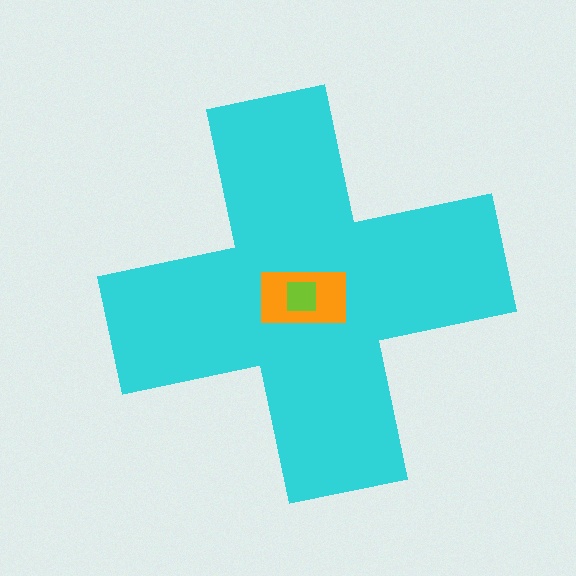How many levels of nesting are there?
3.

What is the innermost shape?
The lime square.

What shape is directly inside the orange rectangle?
The lime square.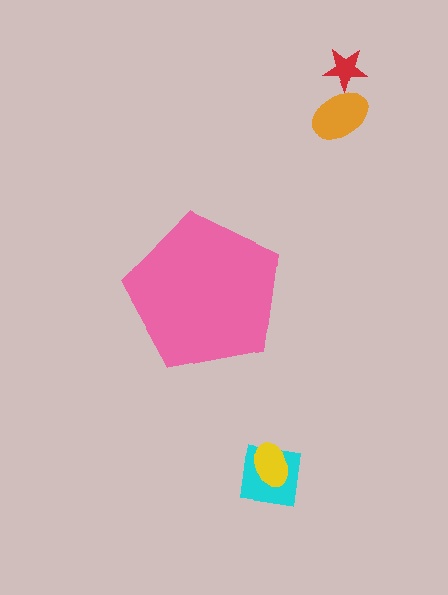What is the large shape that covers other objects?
A pink pentagon.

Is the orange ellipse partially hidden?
No, the orange ellipse is fully visible.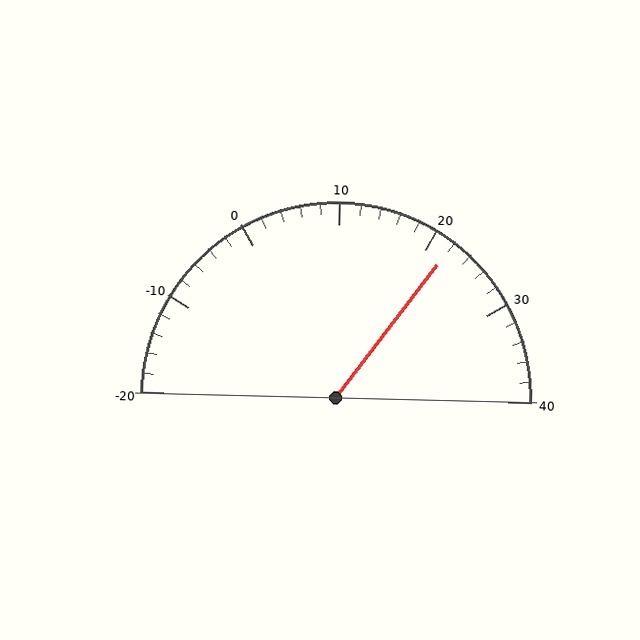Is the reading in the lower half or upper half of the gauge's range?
The reading is in the upper half of the range (-20 to 40).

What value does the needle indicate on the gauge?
The needle indicates approximately 22.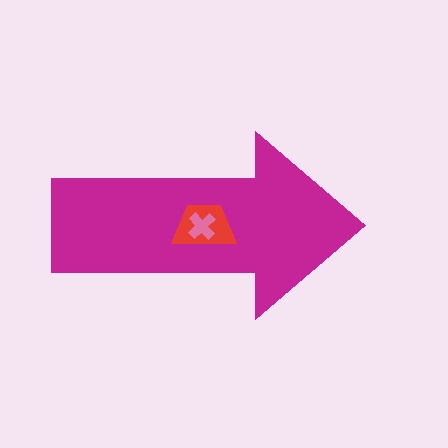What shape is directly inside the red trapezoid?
The pink cross.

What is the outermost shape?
The magenta arrow.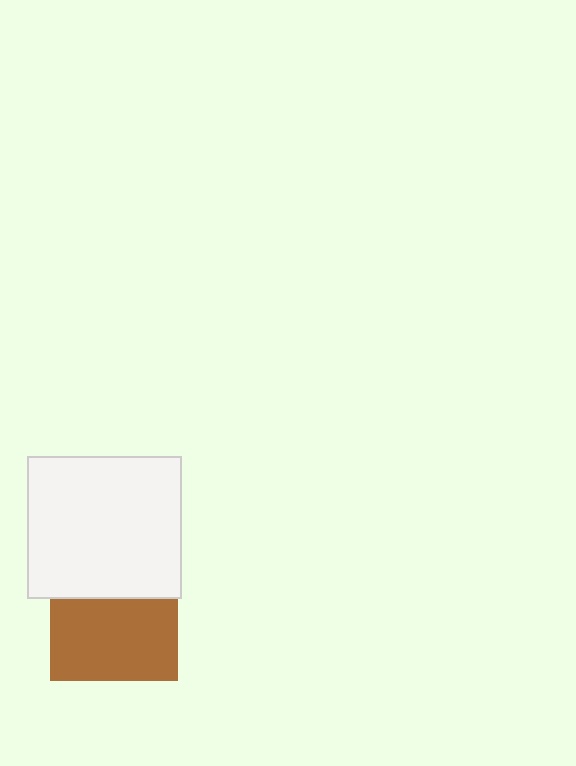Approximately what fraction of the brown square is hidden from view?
Roughly 36% of the brown square is hidden behind the white rectangle.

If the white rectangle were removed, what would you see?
You would see the complete brown square.